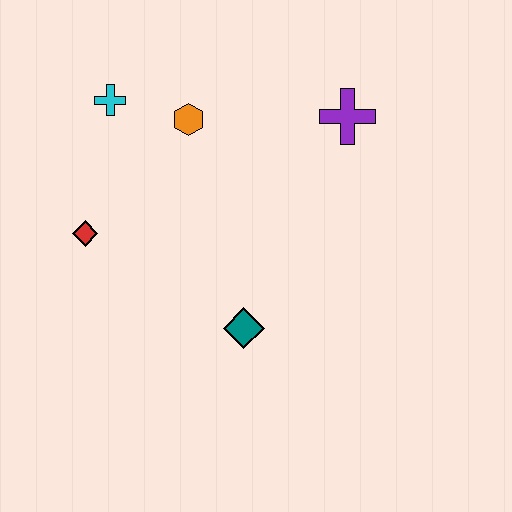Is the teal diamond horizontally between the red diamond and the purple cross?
Yes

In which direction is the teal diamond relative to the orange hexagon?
The teal diamond is below the orange hexagon.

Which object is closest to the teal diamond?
The red diamond is closest to the teal diamond.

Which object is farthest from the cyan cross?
The teal diamond is farthest from the cyan cross.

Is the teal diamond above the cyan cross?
No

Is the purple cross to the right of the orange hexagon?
Yes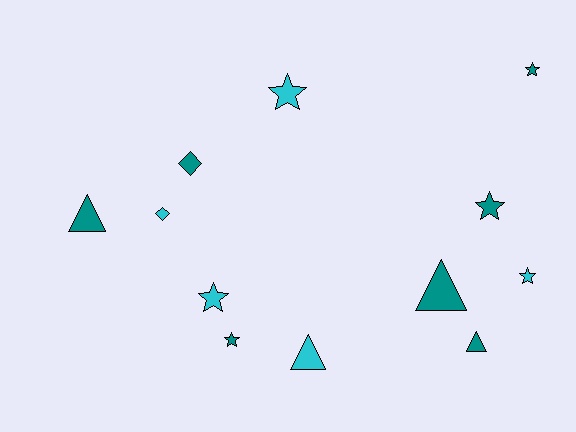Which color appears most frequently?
Teal, with 7 objects.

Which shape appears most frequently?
Star, with 6 objects.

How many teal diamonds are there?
There is 1 teal diamond.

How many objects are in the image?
There are 12 objects.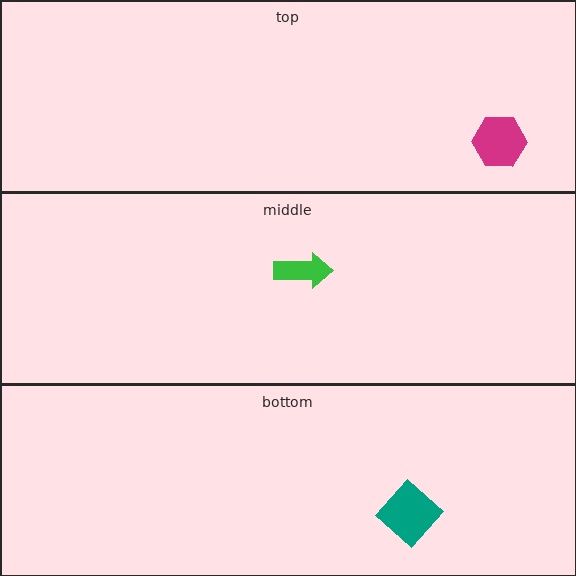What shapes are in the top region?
The magenta hexagon.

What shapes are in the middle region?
The green arrow.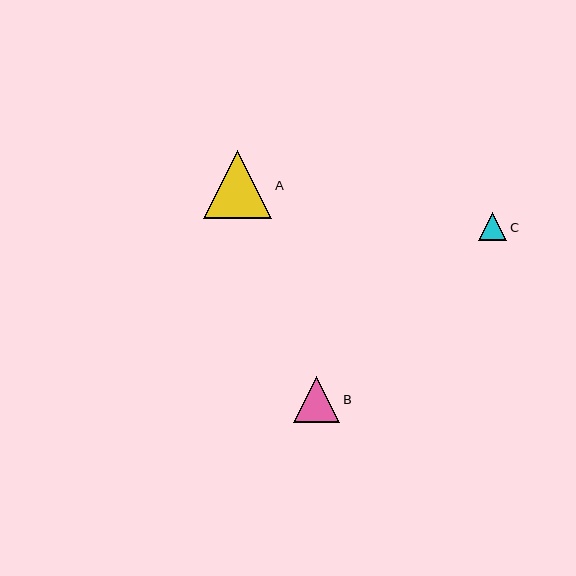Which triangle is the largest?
Triangle A is the largest with a size of approximately 68 pixels.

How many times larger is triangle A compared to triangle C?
Triangle A is approximately 2.4 times the size of triangle C.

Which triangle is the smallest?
Triangle C is the smallest with a size of approximately 28 pixels.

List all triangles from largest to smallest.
From largest to smallest: A, B, C.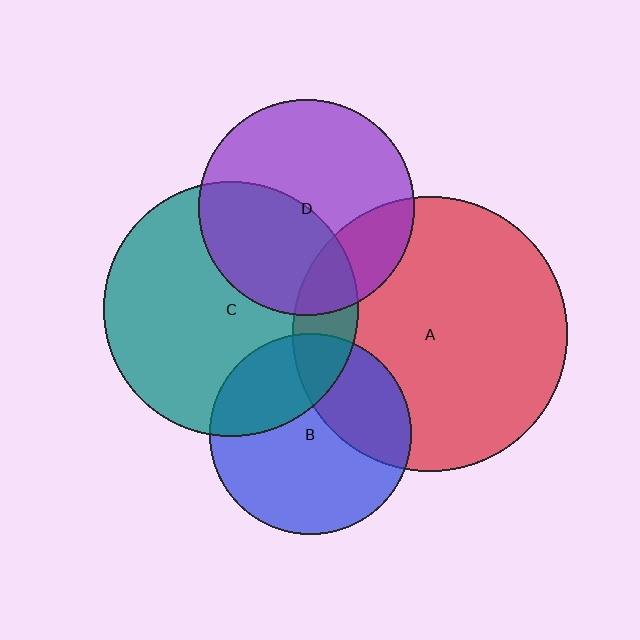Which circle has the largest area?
Circle A (red).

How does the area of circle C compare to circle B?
Approximately 1.6 times.